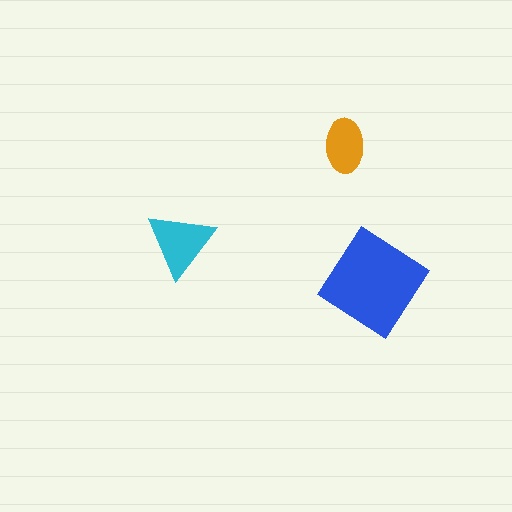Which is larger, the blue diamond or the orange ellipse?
The blue diamond.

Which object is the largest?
The blue diamond.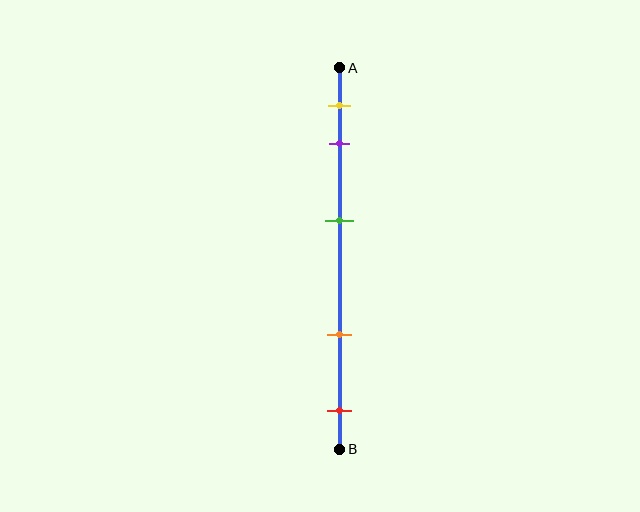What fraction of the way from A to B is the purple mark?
The purple mark is approximately 20% (0.2) of the way from A to B.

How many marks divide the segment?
There are 5 marks dividing the segment.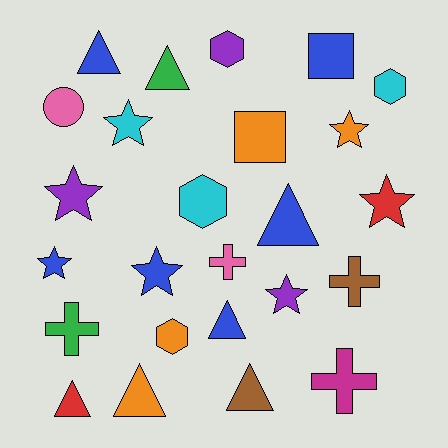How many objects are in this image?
There are 25 objects.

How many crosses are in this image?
There are 4 crosses.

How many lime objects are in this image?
There are no lime objects.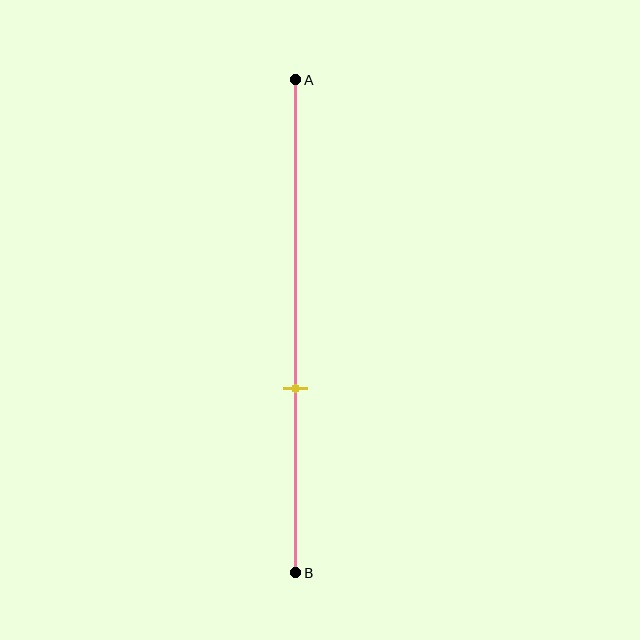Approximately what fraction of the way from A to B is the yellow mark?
The yellow mark is approximately 65% of the way from A to B.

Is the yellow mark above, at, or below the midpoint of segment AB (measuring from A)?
The yellow mark is below the midpoint of segment AB.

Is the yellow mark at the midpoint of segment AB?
No, the mark is at about 65% from A, not at the 50% midpoint.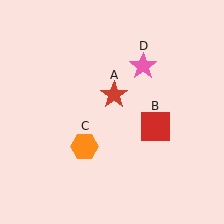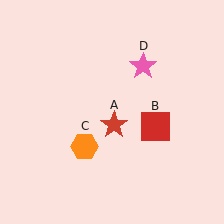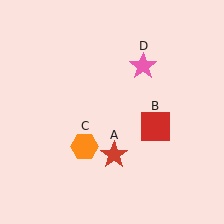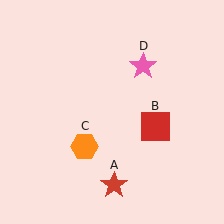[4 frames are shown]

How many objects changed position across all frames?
1 object changed position: red star (object A).